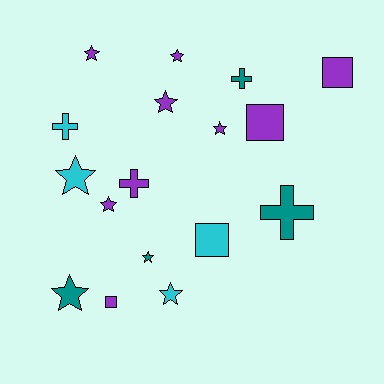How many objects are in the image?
There are 17 objects.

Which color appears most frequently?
Purple, with 9 objects.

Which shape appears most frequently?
Star, with 9 objects.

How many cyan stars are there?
There are 2 cyan stars.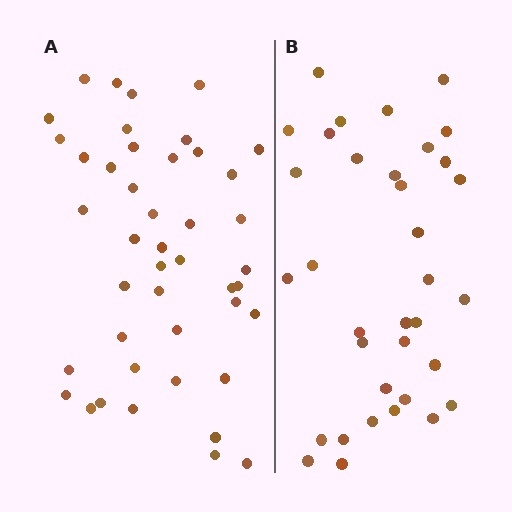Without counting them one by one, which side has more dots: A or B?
Region A (the left region) has more dots.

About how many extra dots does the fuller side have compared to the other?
Region A has roughly 8 or so more dots than region B.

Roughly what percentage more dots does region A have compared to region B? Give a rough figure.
About 25% more.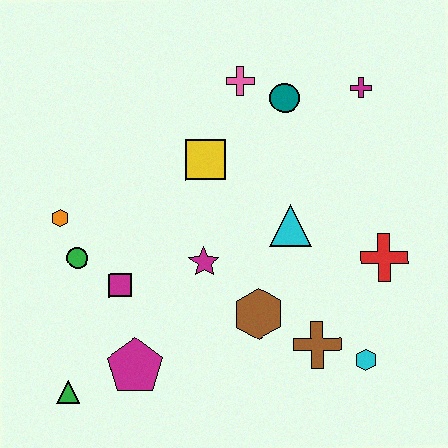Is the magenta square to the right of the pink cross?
No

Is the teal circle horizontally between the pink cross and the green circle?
No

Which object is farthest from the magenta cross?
The green triangle is farthest from the magenta cross.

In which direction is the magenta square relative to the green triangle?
The magenta square is above the green triangle.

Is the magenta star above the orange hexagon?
No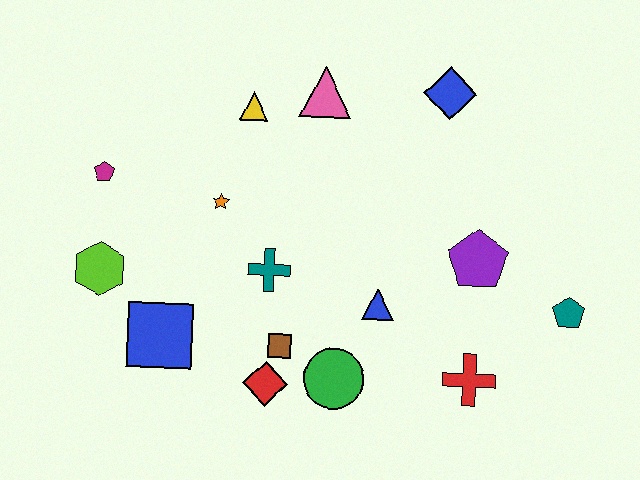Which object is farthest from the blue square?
The teal pentagon is farthest from the blue square.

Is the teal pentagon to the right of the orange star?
Yes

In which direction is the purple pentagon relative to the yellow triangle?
The purple pentagon is to the right of the yellow triangle.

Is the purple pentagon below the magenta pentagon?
Yes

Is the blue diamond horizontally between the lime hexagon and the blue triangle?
No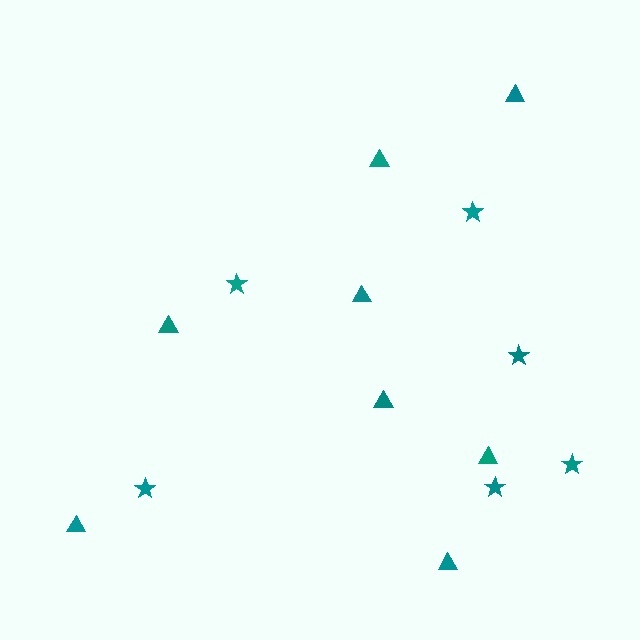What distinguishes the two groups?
There are 2 groups: one group of triangles (8) and one group of stars (6).